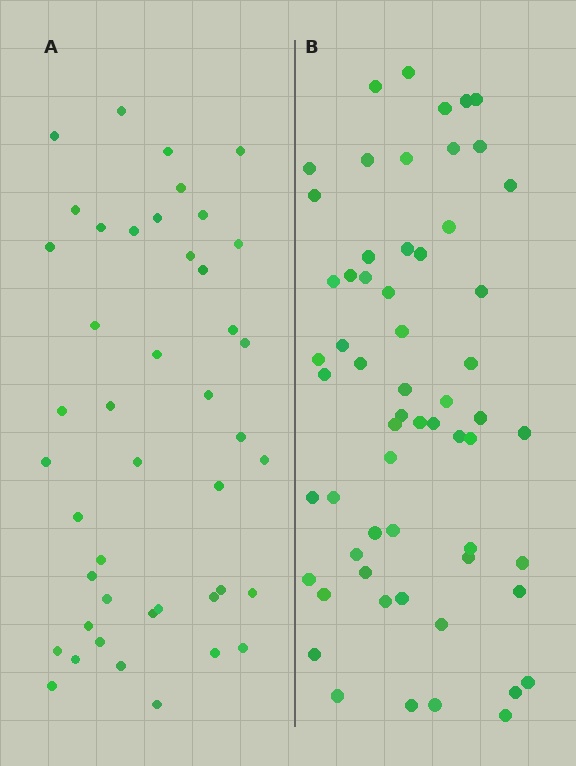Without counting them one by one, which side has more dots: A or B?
Region B (the right region) has more dots.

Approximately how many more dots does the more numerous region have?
Region B has approximately 15 more dots than region A.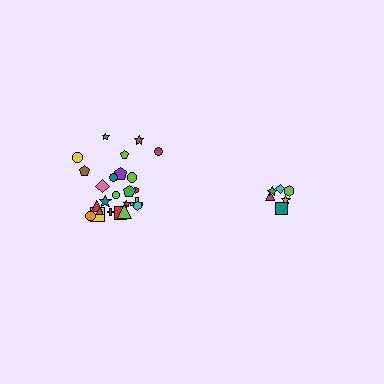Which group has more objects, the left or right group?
The left group.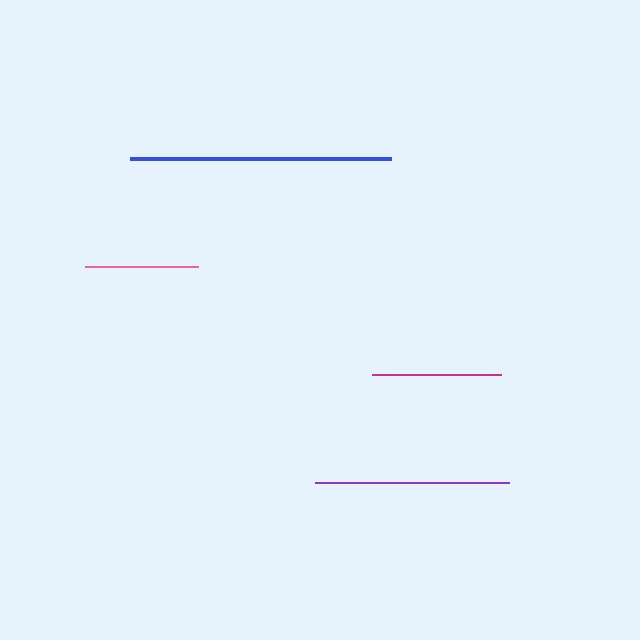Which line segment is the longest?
The blue line is the longest at approximately 261 pixels.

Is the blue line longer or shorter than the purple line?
The blue line is longer than the purple line.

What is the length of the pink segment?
The pink segment is approximately 113 pixels long.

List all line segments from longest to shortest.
From longest to shortest: blue, purple, magenta, pink.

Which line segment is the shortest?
The pink line is the shortest at approximately 113 pixels.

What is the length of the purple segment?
The purple segment is approximately 194 pixels long.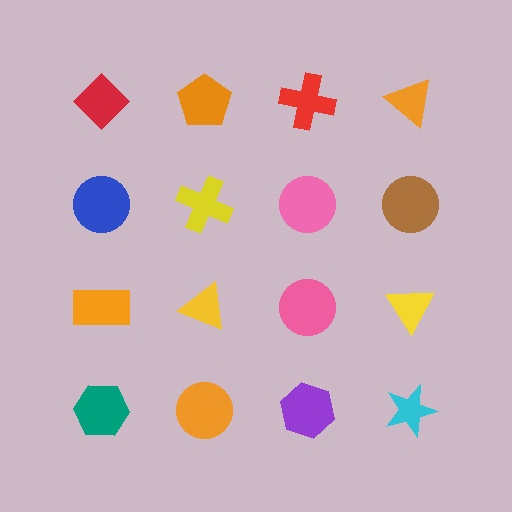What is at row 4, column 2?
An orange circle.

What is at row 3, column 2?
A yellow triangle.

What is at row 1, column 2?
An orange pentagon.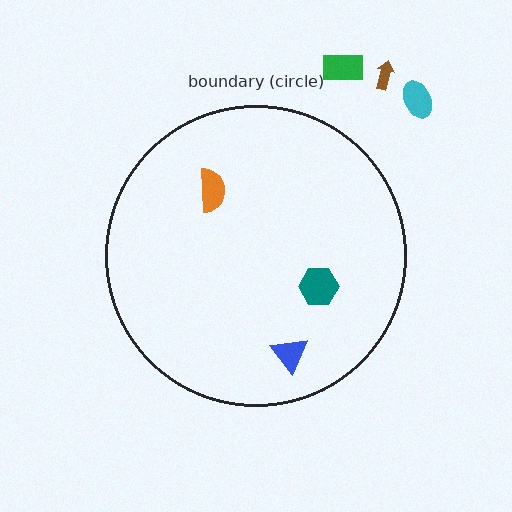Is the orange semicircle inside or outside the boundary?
Inside.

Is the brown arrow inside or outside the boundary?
Outside.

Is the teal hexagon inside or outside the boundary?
Inside.